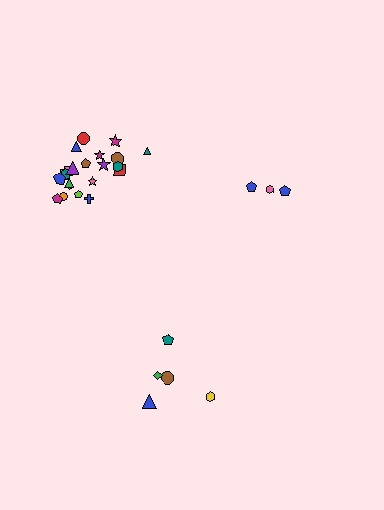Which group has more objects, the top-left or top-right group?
The top-left group.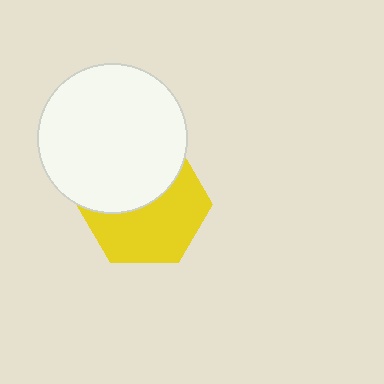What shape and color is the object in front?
The object in front is a white circle.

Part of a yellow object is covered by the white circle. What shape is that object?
It is a hexagon.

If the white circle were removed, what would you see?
You would see the complete yellow hexagon.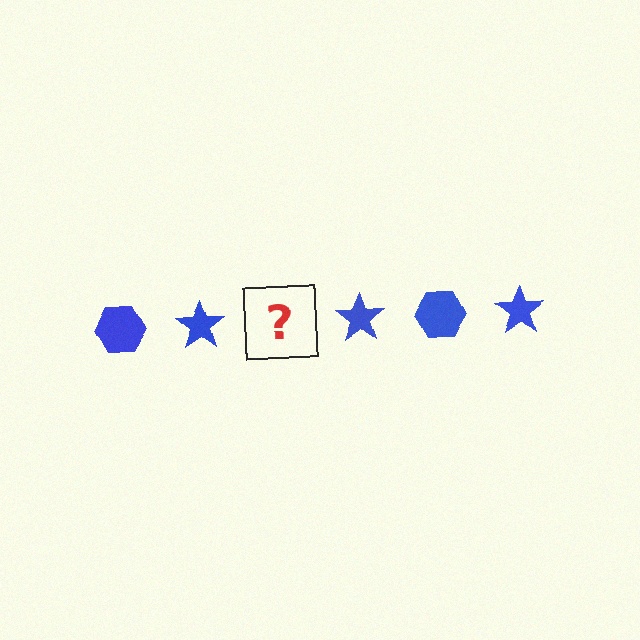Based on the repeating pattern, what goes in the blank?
The blank should be a blue hexagon.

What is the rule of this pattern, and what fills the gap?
The rule is that the pattern cycles through hexagon, star shapes in blue. The gap should be filled with a blue hexagon.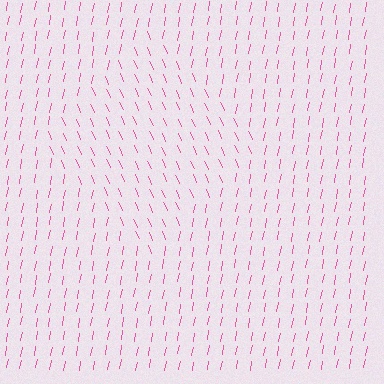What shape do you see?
I see a diamond.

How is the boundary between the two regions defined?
The boundary is defined purely by a change in line orientation (approximately 34 degrees difference). All lines are the same color and thickness.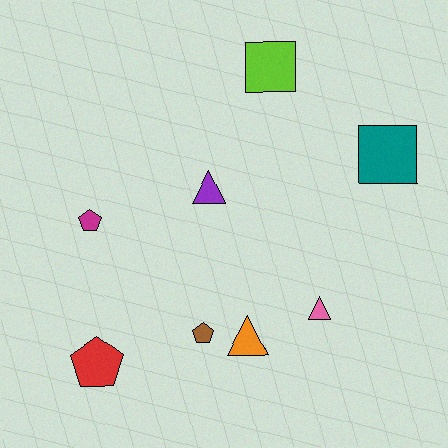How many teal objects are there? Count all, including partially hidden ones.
There is 1 teal object.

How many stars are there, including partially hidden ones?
There are no stars.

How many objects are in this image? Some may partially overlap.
There are 8 objects.